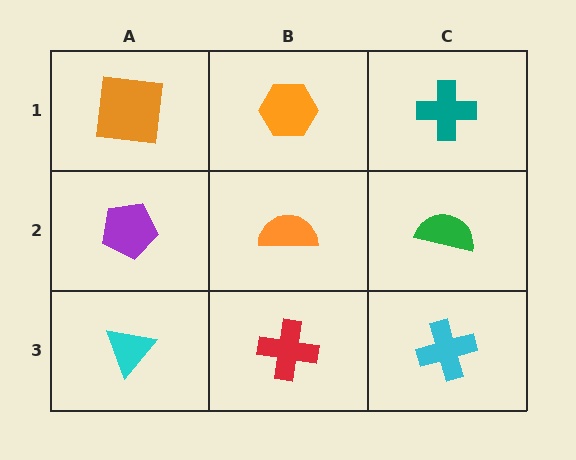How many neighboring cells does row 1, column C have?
2.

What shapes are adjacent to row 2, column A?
An orange square (row 1, column A), a cyan triangle (row 3, column A), an orange semicircle (row 2, column B).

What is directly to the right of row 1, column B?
A teal cross.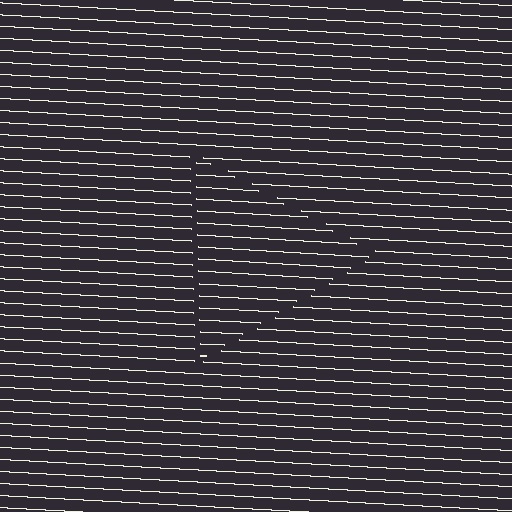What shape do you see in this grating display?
An illusory triangle. The interior of the shape contains the same grating, shifted by half a period — the contour is defined by the phase discontinuity where line-ends from the inner and outer gratings abut.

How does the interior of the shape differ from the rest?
The interior of the shape contains the same grating, shifted by half a period — the contour is defined by the phase discontinuity where line-ends from the inner and outer gratings abut.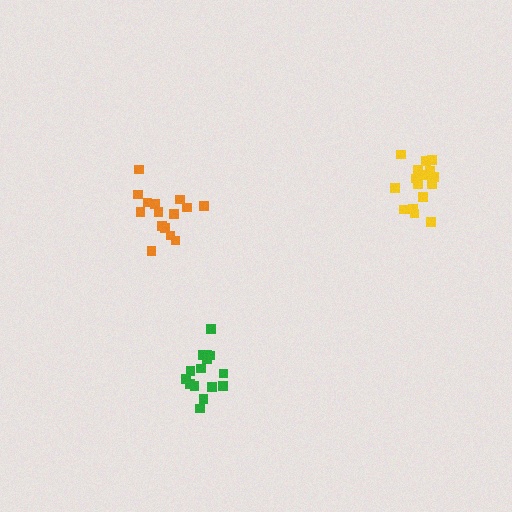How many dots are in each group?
Group 1: 16 dots, Group 2: 15 dots, Group 3: 17 dots (48 total).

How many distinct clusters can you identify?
There are 3 distinct clusters.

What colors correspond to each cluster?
The clusters are colored: green, orange, yellow.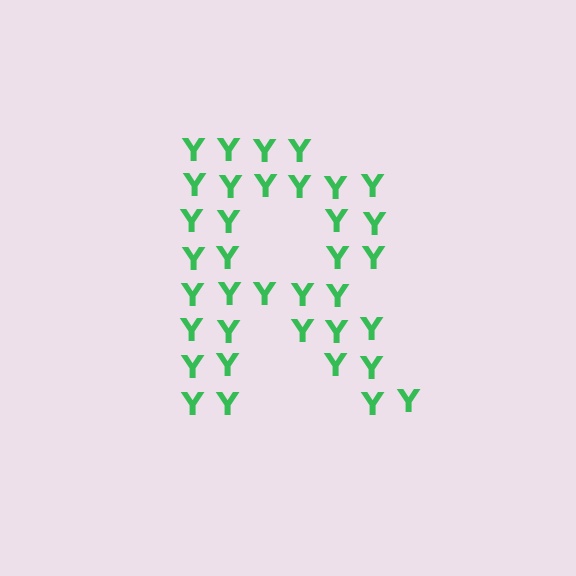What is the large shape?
The large shape is the letter R.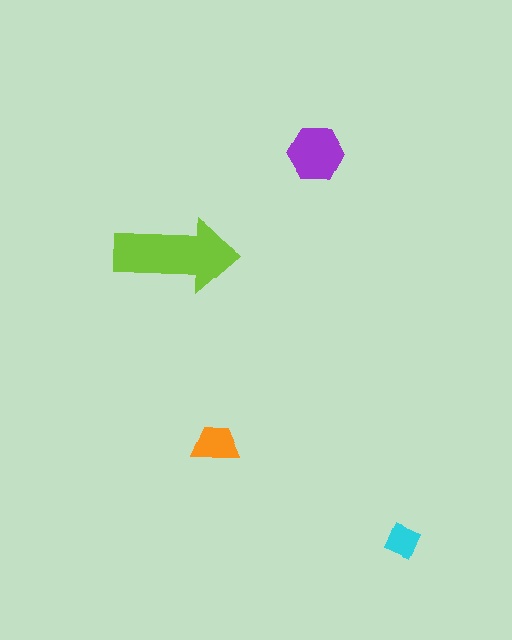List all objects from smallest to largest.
The cyan diamond, the orange trapezoid, the purple hexagon, the lime arrow.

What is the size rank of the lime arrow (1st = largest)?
1st.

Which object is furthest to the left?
The lime arrow is leftmost.